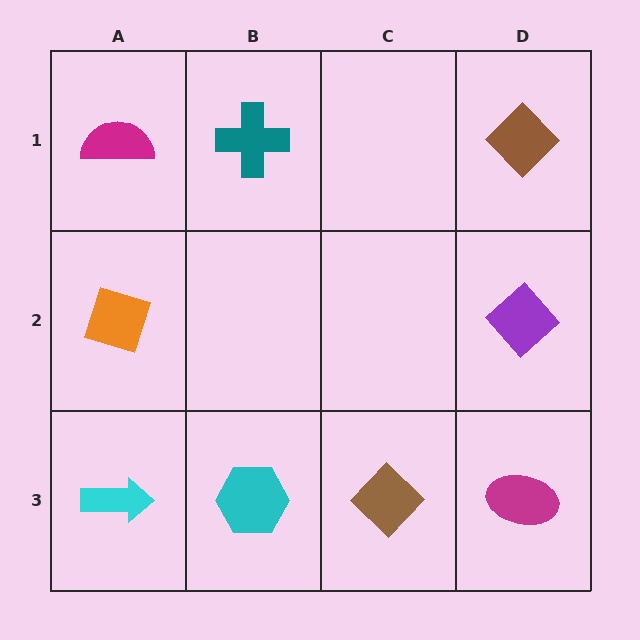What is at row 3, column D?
A magenta ellipse.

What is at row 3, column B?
A cyan hexagon.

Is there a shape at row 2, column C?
No, that cell is empty.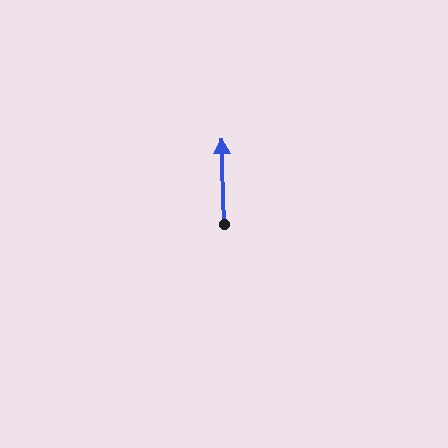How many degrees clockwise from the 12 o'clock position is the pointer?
Approximately 359 degrees.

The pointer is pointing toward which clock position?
Roughly 12 o'clock.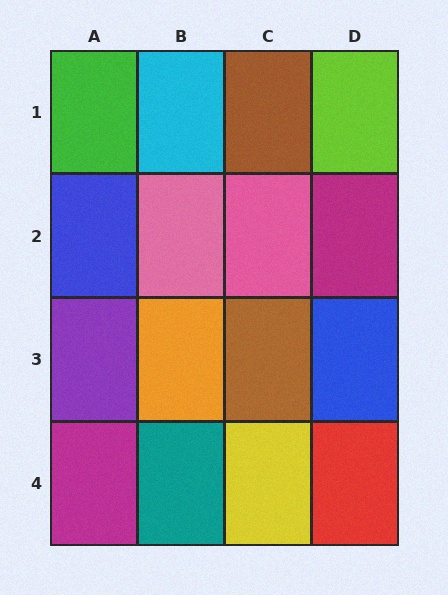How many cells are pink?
2 cells are pink.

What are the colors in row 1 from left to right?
Green, cyan, brown, lime.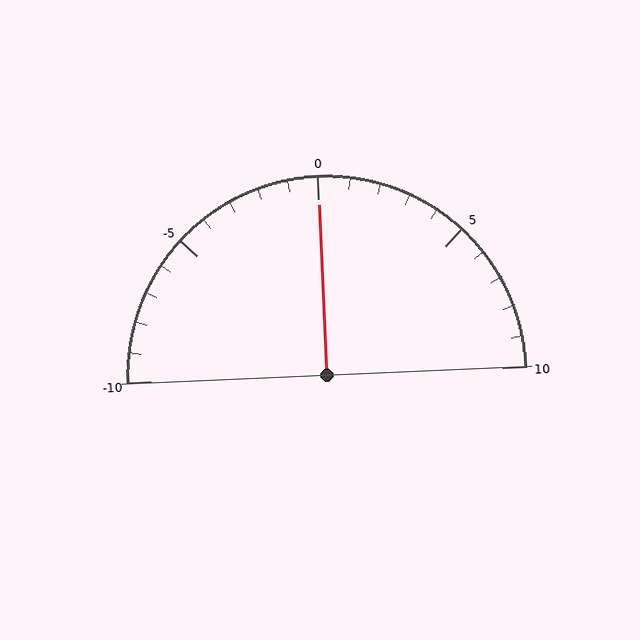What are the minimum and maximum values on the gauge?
The gauge ranges from -10 to 10.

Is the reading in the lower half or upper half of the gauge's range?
The reading is in the upper half of the range (-10 to 10).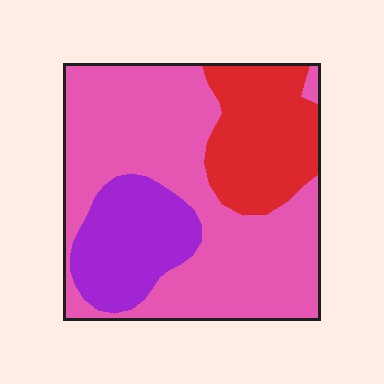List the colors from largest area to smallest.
From largest to smallest: pink, red, purple.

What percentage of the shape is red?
Red covers 22% of the shape.